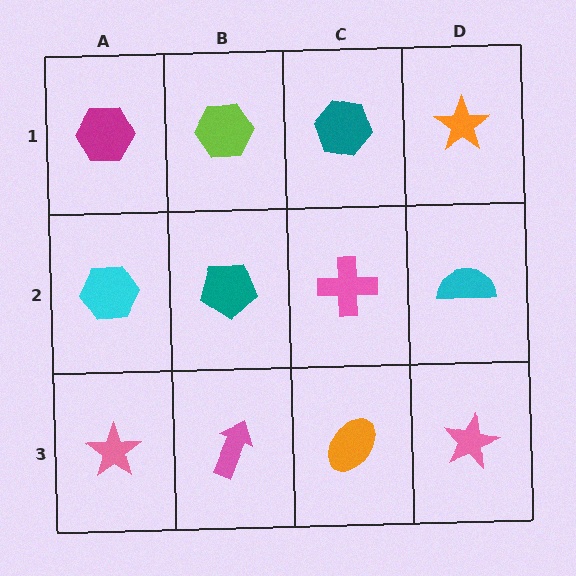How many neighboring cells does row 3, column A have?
2.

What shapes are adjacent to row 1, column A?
A cyan hexagon (row 2, column A), a lime hexagon (row 1, column B).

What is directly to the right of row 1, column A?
A lime hexagon.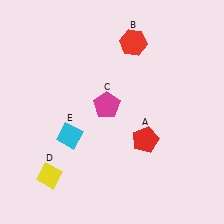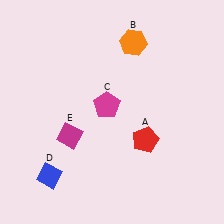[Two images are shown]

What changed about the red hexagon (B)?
In Image 1, B is red. In Image 2, it changed to orange.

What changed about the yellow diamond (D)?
In Image 1, D is yellow. In Image 2, it changed to blue.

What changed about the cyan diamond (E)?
In Image 1, E is cyan. In Image 2, it changed to magenta.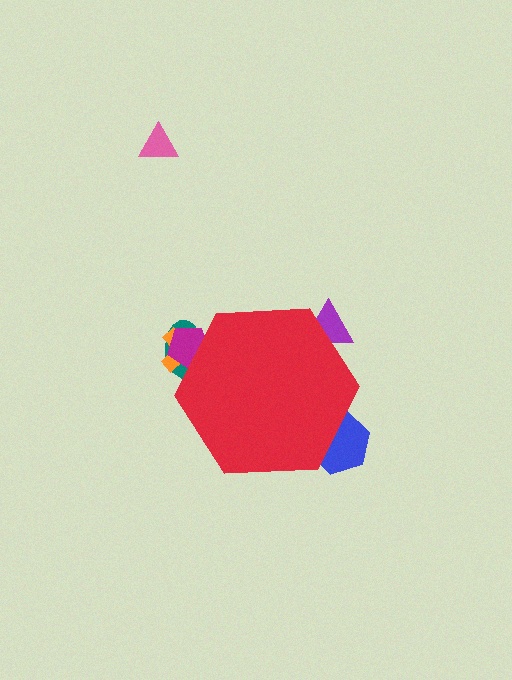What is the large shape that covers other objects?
A red hexagon.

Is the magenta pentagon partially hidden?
Yes, the magenta pentagon is partially hidden behind the red hexagon.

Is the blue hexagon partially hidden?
Yes, the blue hexagon is partially hidden behind the red hexagon.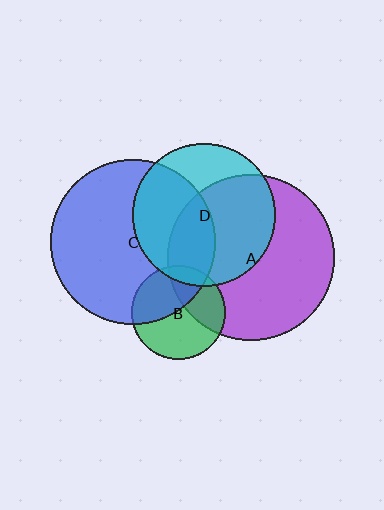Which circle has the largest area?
Circle A (purple).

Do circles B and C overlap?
Yes.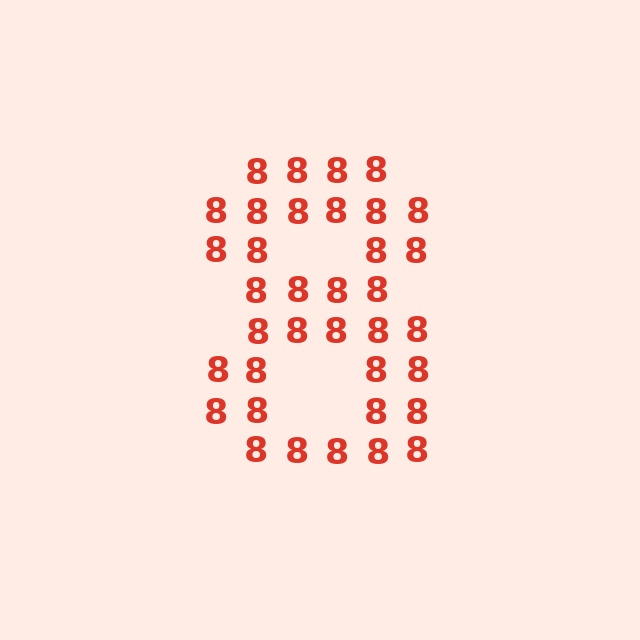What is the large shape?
The large shape is the digit 8.